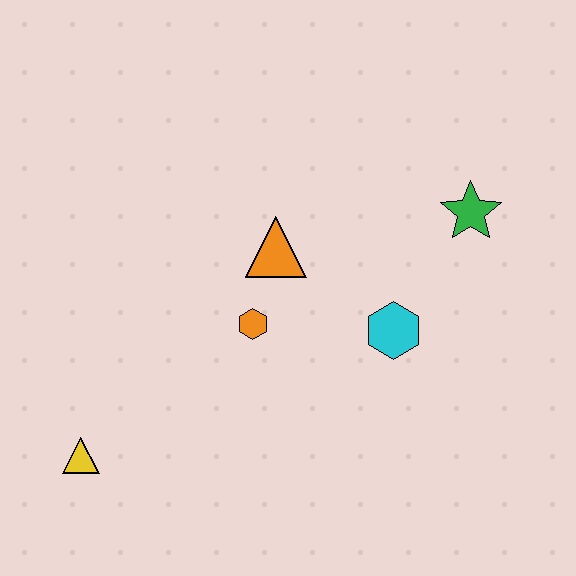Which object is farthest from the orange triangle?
The yellow triangle is farthest from the orange triangle.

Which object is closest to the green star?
The cyan hexagon is closest to the green star.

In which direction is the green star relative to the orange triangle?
The green star is to the right of the orange triangle.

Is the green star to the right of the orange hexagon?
Yes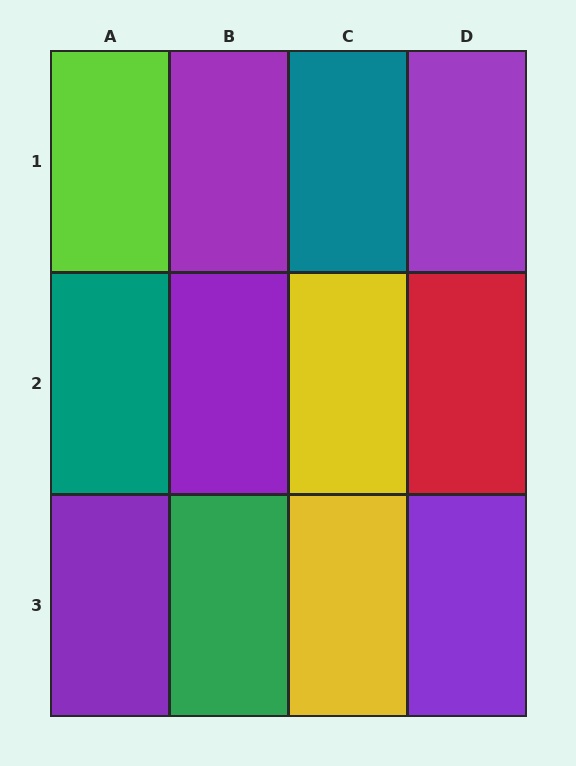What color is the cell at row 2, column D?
Red.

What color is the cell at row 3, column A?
Purple.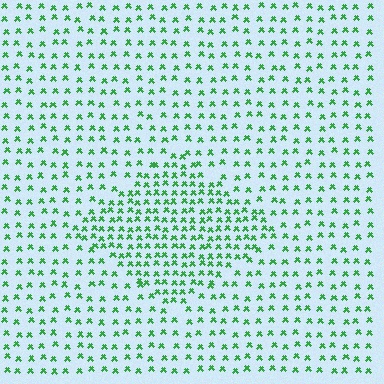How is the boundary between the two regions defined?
The boundary is defined by a change in element density (approximately 1.8x ratio). All elements are the same color, size, and shape.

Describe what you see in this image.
The image contains small green elements arranged at two different densities. A diamond-shaped region is visible where the elements are more densely packed than the surrounding area.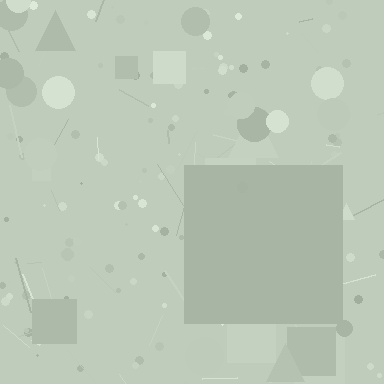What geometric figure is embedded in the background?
A square is embedded in the background.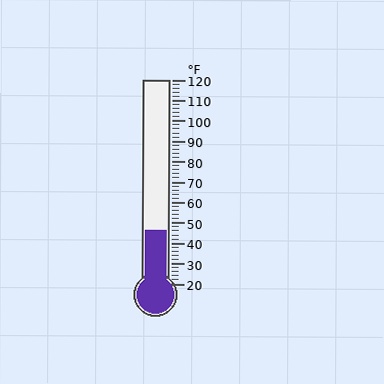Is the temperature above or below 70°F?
The temperature is below 70°F.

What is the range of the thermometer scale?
The thermometer scale ranges from 20°F to 120°F.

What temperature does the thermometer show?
The thermometer shows approximately 46°F.